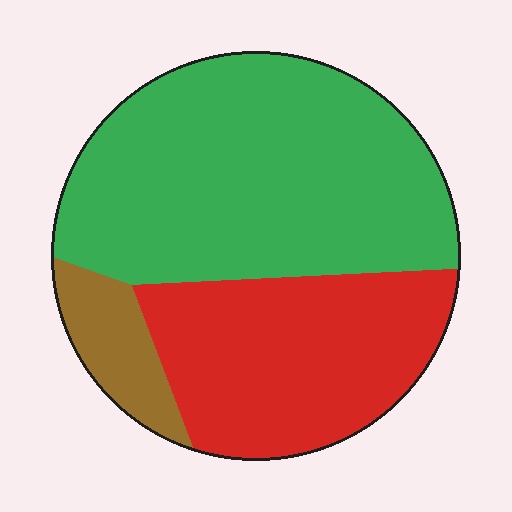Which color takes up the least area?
Brown, at roughly 10%.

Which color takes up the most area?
Green, at roughly 55%.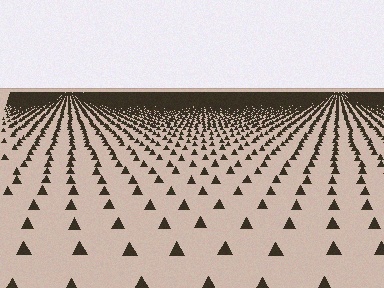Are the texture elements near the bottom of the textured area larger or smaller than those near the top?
Larger. Near the bottom, elements are closer to the viewer and appear at a bigger on-screen size.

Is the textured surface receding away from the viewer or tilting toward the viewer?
The surface is receding away from the viewer. Texture elements get smaller and denser toward the top.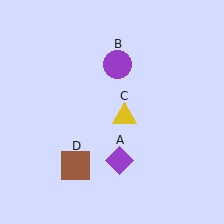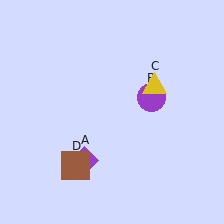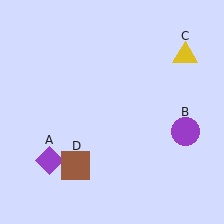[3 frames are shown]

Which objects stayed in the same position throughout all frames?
Brown square (object D) remained stationary.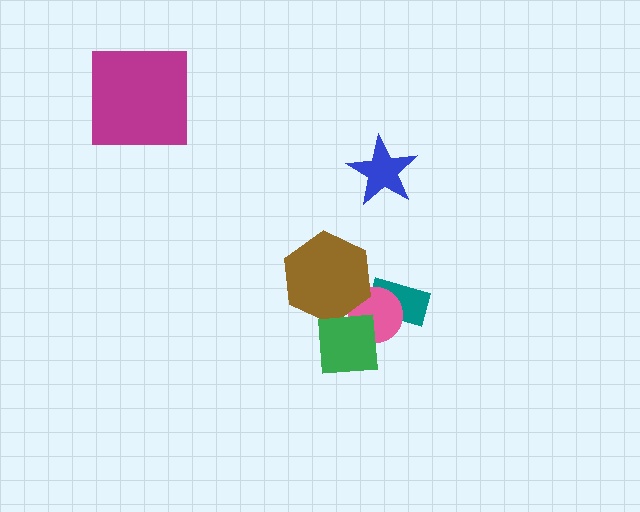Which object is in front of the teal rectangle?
The pink circle is in front of the teal rectangle.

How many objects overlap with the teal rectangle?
1 object overlaps with the teal rectangle.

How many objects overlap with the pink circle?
3 objects overlap with the pink circle.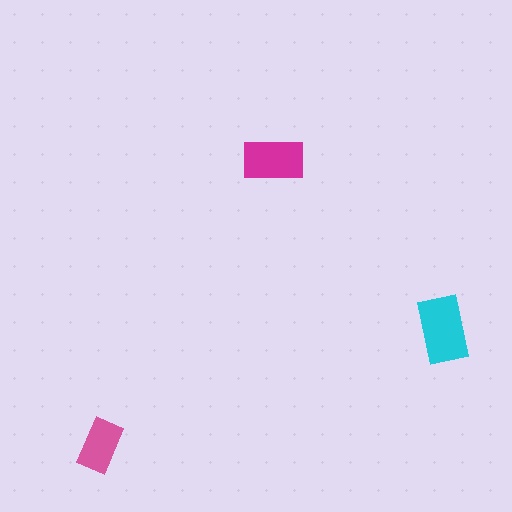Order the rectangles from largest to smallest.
the cyan one, the magenta one, the pink one.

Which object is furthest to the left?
The pink rectangle is leftmost.